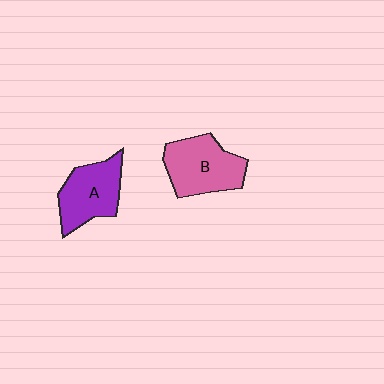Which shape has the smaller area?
Shape A (purple).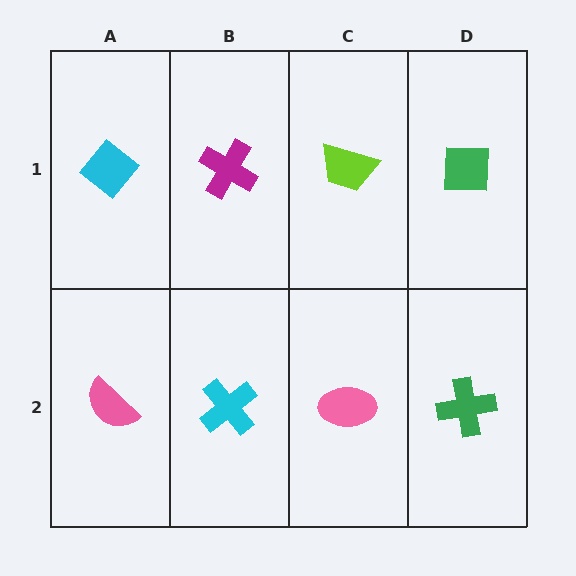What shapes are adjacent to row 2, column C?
A lime trapezoid (row 1, column C), a cyan cross (row 2, column B), a green cross (row 2, column D).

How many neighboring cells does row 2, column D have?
2.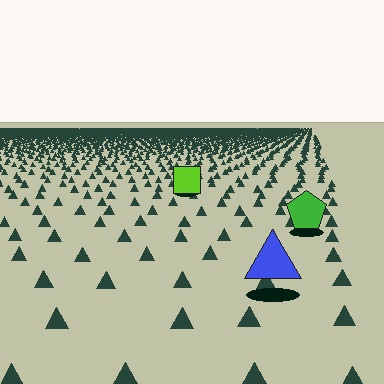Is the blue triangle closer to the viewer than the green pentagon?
Yes. The blue triangle is closer — you can tell from the texture gradient: the ground texture is coarser near it.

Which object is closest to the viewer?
The blue triangle is closest. The texture marks near it are larger and more spread out.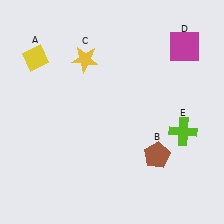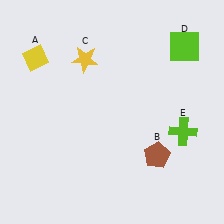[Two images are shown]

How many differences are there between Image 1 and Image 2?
There is 1 difference between the two images.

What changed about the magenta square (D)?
In Image 1, D is magenta. In Image 2, it changed to lime.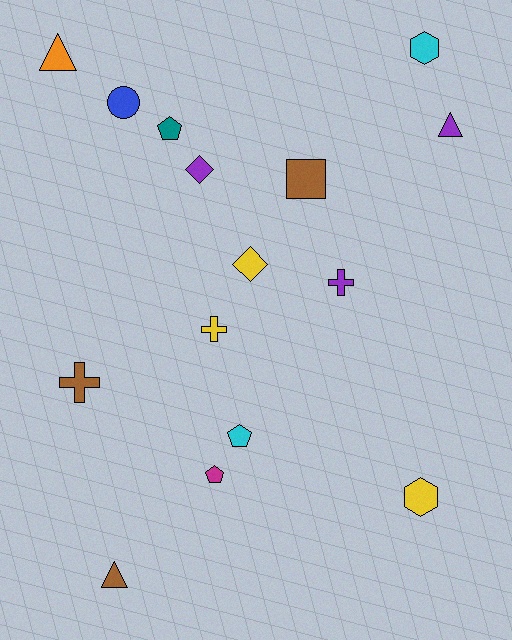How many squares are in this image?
There is 1 square.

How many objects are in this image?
There are 15 objects.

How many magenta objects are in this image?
There is 1 magenta object.